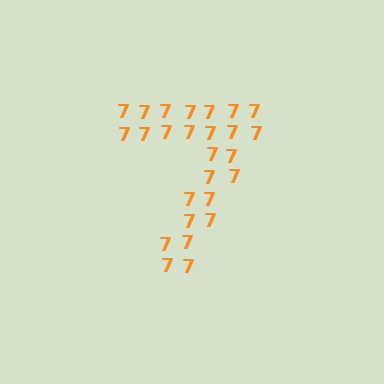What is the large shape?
The large shape is the digit 7.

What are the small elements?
The small elements are digit 7's.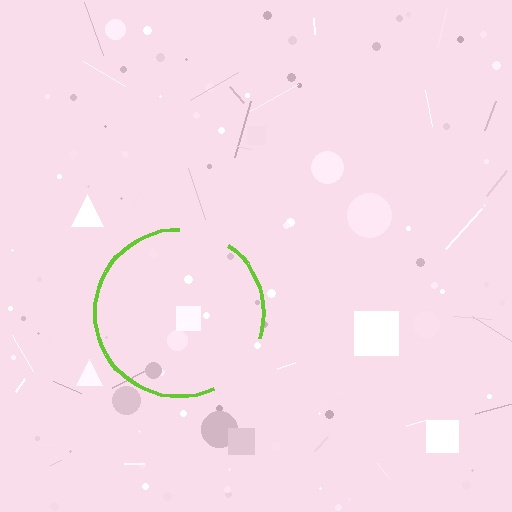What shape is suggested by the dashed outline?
The dashed outline suggests a circle.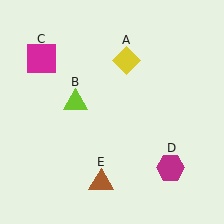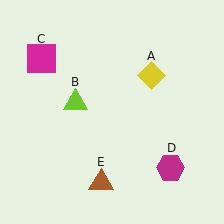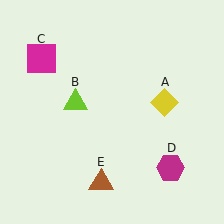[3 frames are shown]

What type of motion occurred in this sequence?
The yellow diamond (object A) rotated clockwise around the center of the scene.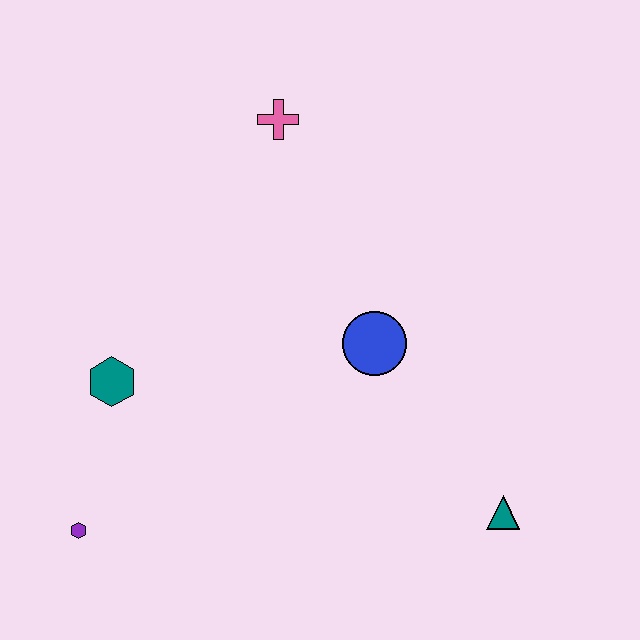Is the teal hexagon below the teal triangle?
No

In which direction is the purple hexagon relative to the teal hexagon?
The purple hexagon is below the teal hexagon.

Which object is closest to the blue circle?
The teal triangle is closest to the blue circle.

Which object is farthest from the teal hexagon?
The teal triangle is farthest from the teal hexagon.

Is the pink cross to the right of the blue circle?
No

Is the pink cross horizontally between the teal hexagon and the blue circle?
Yes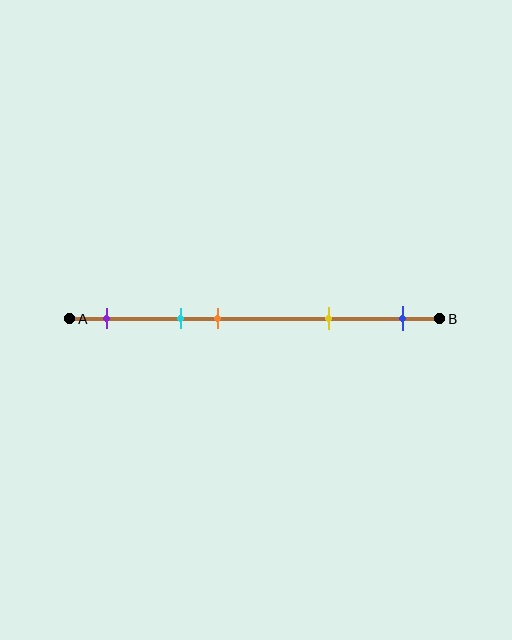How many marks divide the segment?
There are 5 marks dividing the segment.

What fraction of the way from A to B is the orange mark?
The orange mark is approximately 40% (0.4) of the way from A to B.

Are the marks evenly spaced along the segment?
No, the marks are not evenly spaced.